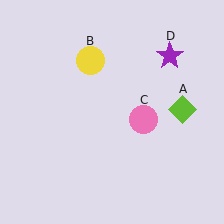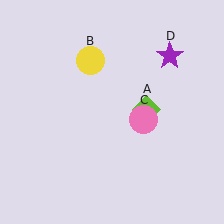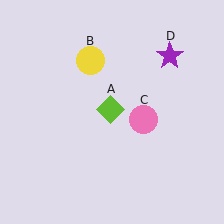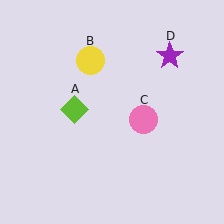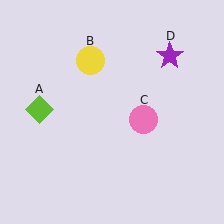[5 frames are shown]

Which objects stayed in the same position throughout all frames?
Yellow circle (object B) and pink circle (object C) and purple star (object D) remained stationary.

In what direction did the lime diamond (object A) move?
The lime diamond (object A) moved left.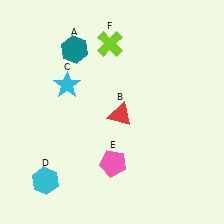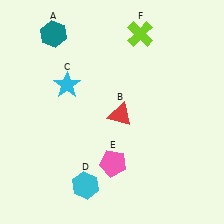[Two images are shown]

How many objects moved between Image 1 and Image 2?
3 objects moved between the two images.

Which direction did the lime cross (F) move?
The lime cross (F) moved right.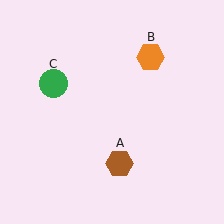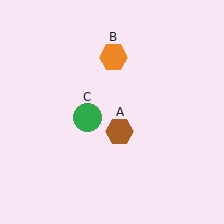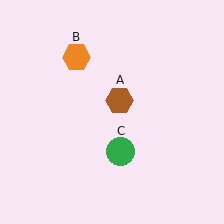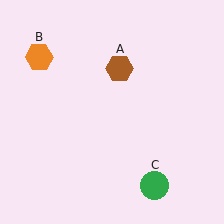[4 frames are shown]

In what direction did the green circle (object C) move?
The green circle (object C) moved down and to the right.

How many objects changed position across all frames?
3 objects changed position: brown hexagon (object A), orange hexagon (object B), green circle (object C).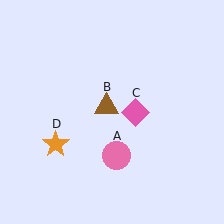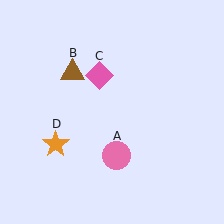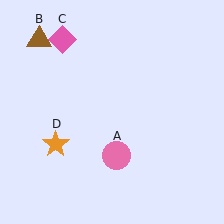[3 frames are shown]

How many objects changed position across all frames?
2 objects changed position: brown triangle (object B), pink diamond (object C).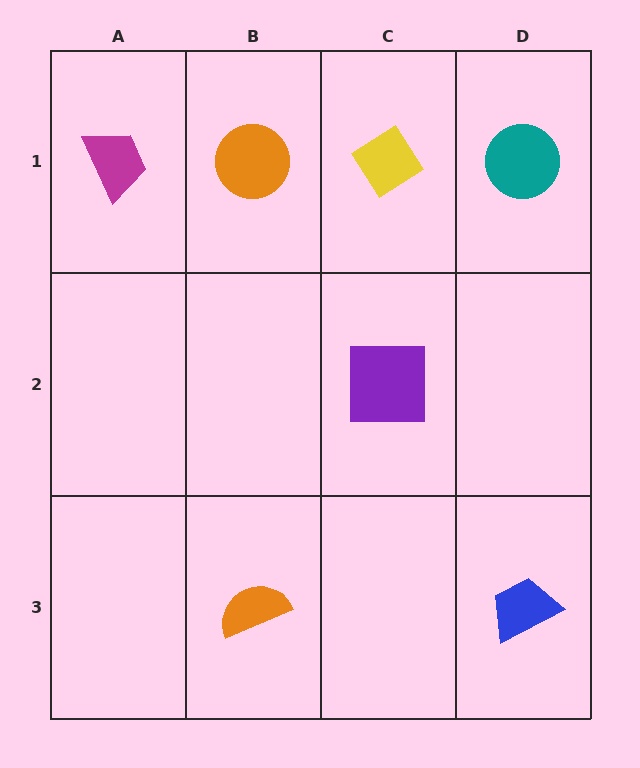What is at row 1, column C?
A yellow diamond.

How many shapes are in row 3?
2 shapes.